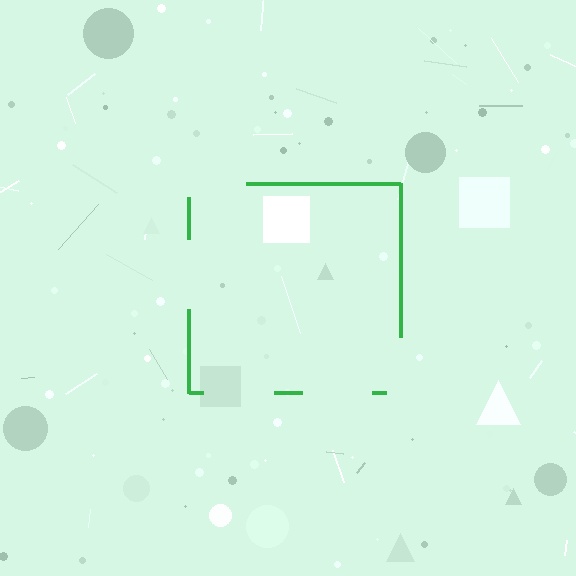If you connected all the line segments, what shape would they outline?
They would outline a square.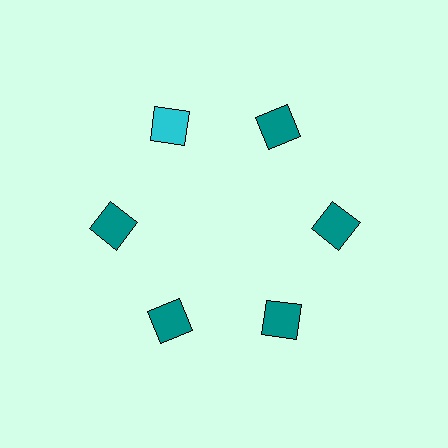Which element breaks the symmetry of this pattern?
The cyan diamond at roughly the 11 o'clock position breaks the symmetry. All other shapes are teal diamonds.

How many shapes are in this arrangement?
There are 6 shapes arranged in a ring pattern.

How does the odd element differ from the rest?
It has a different color: cyan instead of teal.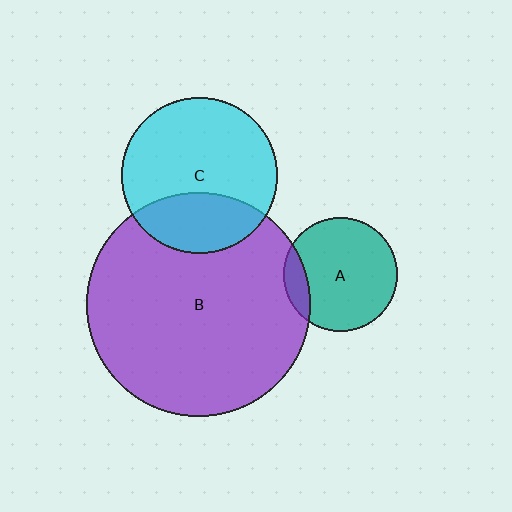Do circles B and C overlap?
Yes.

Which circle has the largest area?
Circle B (purple).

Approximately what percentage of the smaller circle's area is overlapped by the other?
Approximately 30%.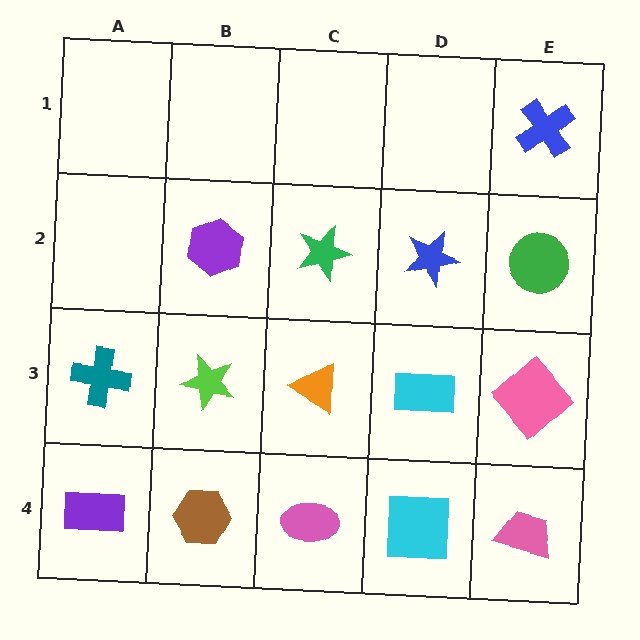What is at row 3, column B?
A lime star.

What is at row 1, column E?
A blue cross.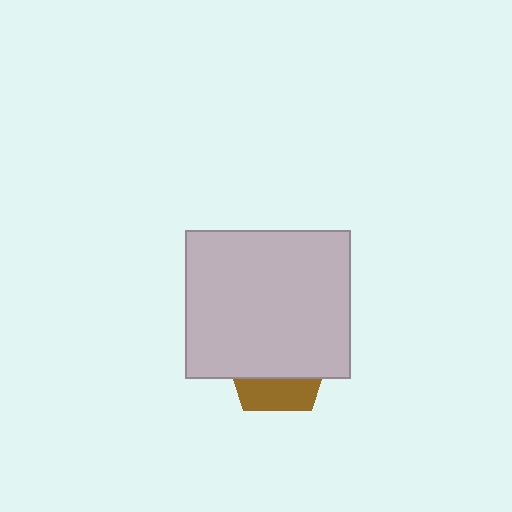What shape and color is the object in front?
The object in front is a light gray rectangle.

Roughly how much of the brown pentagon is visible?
A small part of it is visible (roughly 31%).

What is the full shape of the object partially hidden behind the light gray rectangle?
The partially hidden object is a brown pentagon.